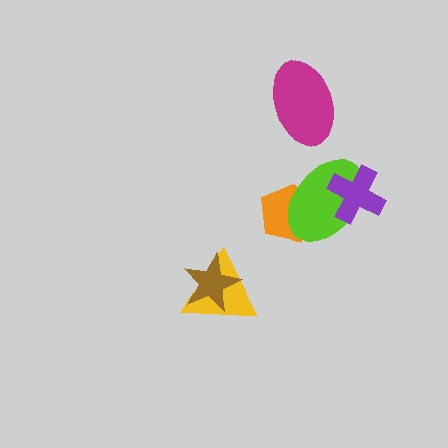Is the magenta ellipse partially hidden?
No, no other shape covers it.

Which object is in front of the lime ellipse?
The purple cross is in front of the lime ellipse.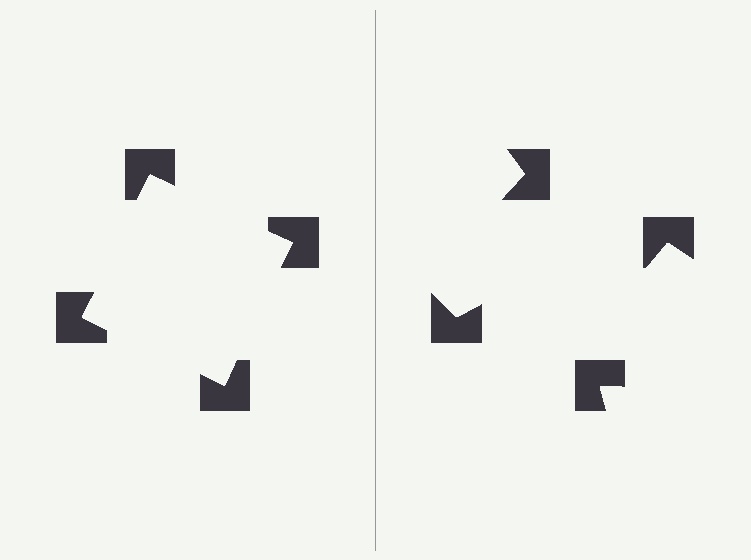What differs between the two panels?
The notched squares are positioned identically on both sides; only the wedge orientations differ. On the left they align to a square; on the right they are misaligned.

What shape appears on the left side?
An illusory square.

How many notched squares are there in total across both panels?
8 — 4 on each side.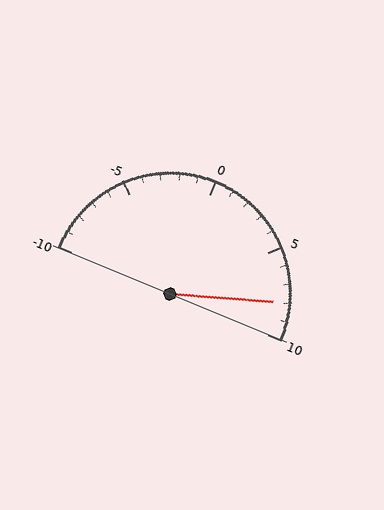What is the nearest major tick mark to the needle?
The nearest major tick mark is 10.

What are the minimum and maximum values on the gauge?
The gauge ranges from -10 to 10.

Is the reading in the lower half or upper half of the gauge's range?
The reading is in the upper half of the range (-10 to 10).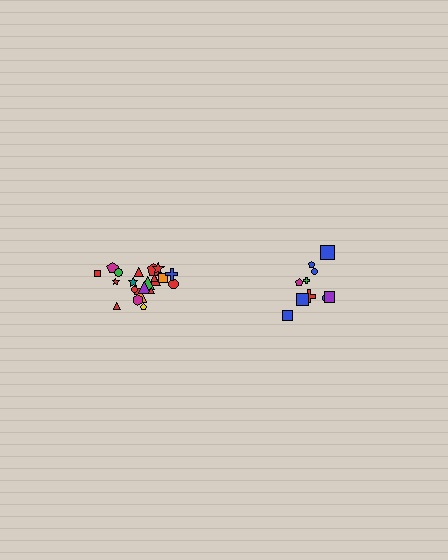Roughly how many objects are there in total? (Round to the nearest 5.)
Roughly 30 objects in total.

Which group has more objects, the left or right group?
The left group.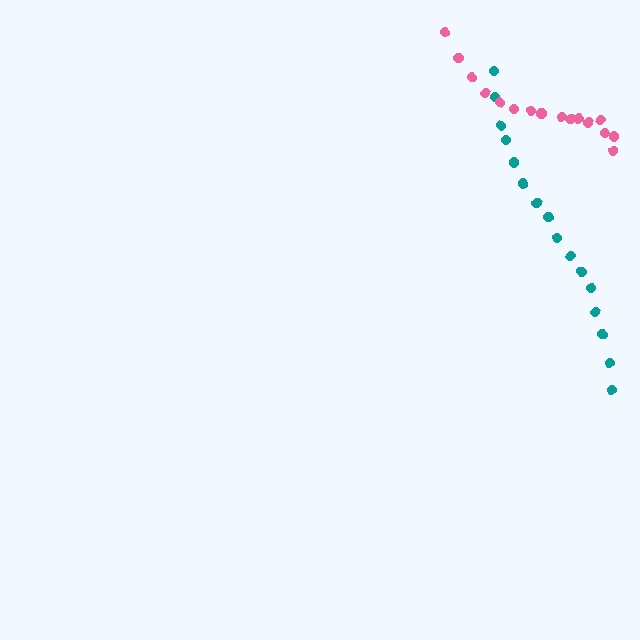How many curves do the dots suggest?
There are 2 distinct paths.